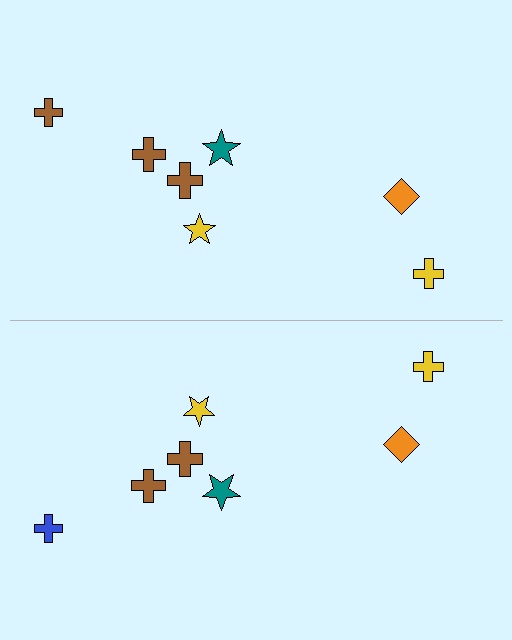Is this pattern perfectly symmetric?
No, the pattern is not perfectly symmetric. The blue cross on the bottom side breaks the symmetry — its mirror counterpart is brown.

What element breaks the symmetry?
The blue cross on the bottom side breaks the symmetry — its mirror counterpart is brown.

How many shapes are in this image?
There are 14 shapes in this image.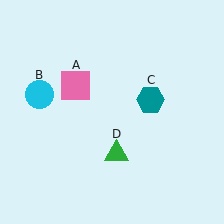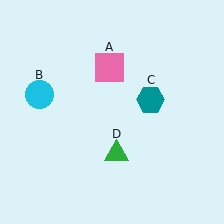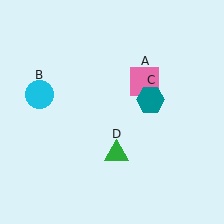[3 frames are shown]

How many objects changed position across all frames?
1 object changed position: pink square (object A).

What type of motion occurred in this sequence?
The pink square (object A) rotated clockwise around the center of the scene.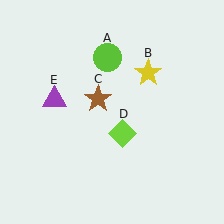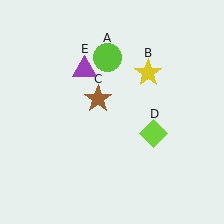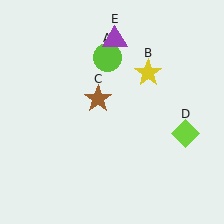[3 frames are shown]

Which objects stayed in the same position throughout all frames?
Lime circle (object A) and yellow star (object B) and brown star (object C) remained stationary.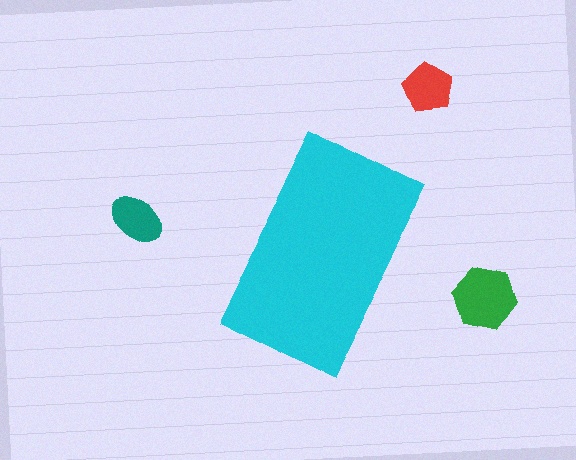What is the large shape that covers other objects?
A cyan rectangle.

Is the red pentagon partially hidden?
No, the red pentagon is fully visible.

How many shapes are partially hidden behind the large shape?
0 shapes are partially hidden.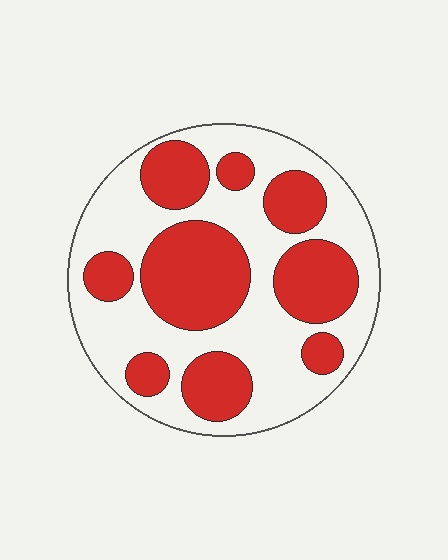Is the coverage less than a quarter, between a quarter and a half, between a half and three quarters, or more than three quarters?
Between a quarter and a half.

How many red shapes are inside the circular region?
9.